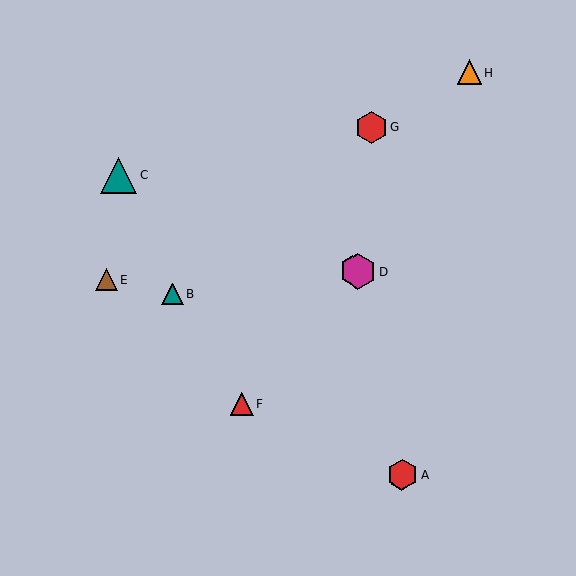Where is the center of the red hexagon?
The center of the red hexagon is at (402, 475).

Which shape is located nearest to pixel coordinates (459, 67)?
The orange triangle (labeled H) at (469, 73) is nearest to that location.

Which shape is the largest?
The teal triangle (labeled C) is the largest.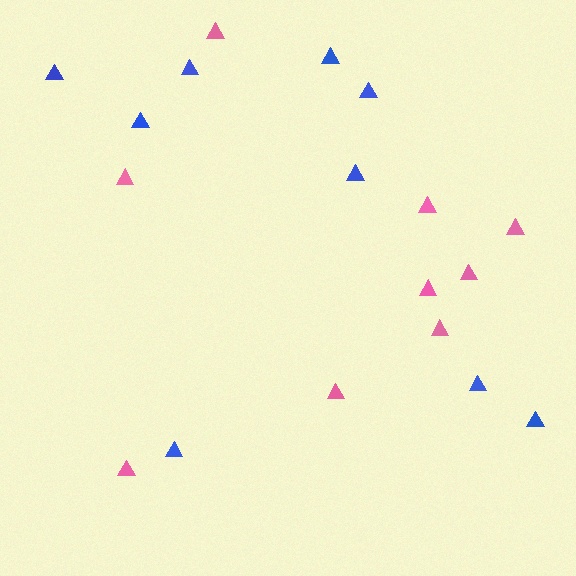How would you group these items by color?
There are 2 groups: one group of blue triangles (9) and one group of pink triangles (9).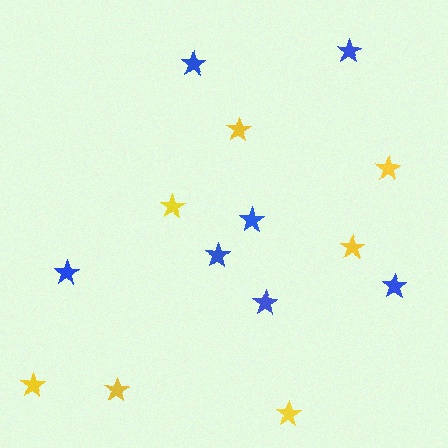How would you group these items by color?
There are 2 groups: one group of blue stars (7) and one group of yellow stars (7).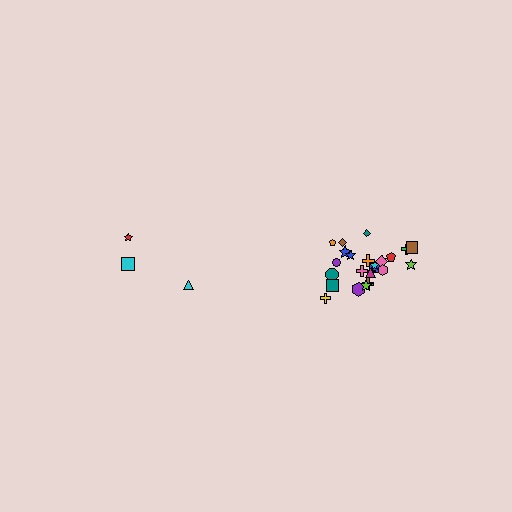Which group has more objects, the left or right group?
The right group.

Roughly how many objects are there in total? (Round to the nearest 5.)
Roughly 30 objects in total.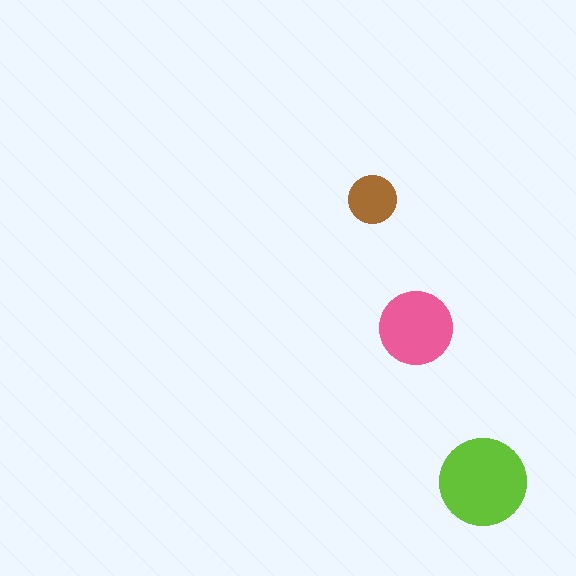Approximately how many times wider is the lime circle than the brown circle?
About 2 times wider.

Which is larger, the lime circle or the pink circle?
The lime one.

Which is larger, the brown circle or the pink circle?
The pink one.